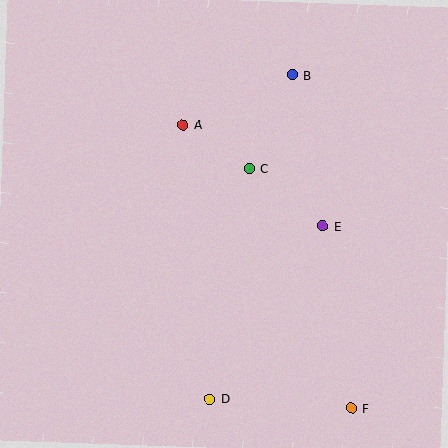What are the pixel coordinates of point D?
Point D is at (210, 399).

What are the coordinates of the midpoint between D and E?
The midpoint between D and E is at (266, 313).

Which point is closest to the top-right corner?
Point B is closest to the top-right corner.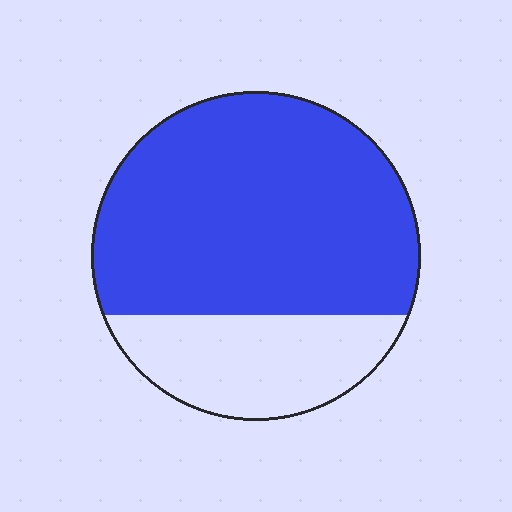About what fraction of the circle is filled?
About three quarters (3/4).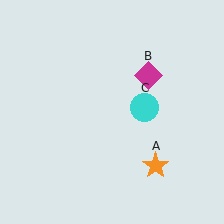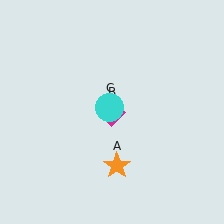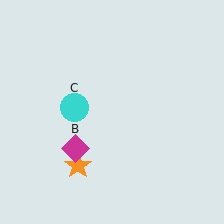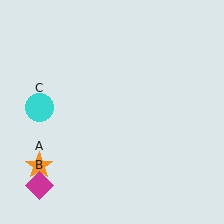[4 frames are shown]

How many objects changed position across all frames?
3 objects changed position: orange star (object A), magenta diamond (object B), cyan circle (object C).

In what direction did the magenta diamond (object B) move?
The magenta diamond (object B) moved down and to the left.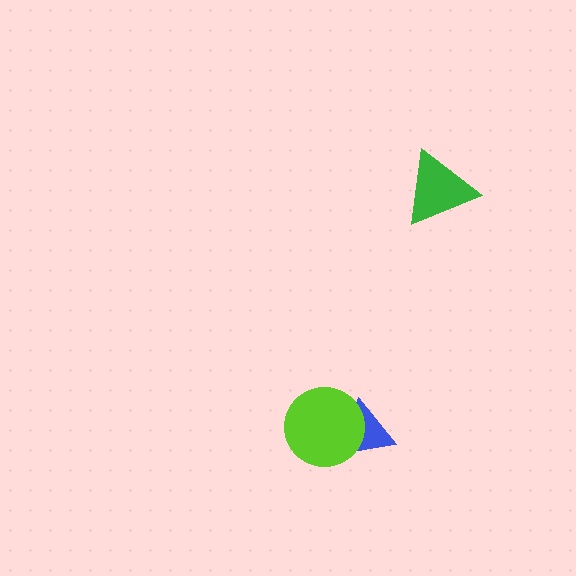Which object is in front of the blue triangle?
The lime circle is in front of the blue triangle.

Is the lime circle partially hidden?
No, no other shape covers it.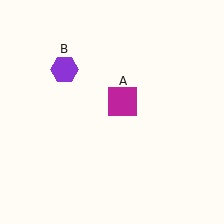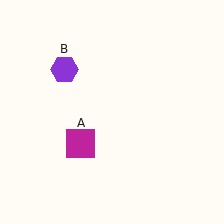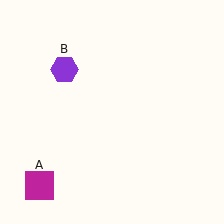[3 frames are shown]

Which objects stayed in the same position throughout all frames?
Purple hexagon (object B) remained stationary.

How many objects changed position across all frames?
1 object changed position: magenta square (object A).